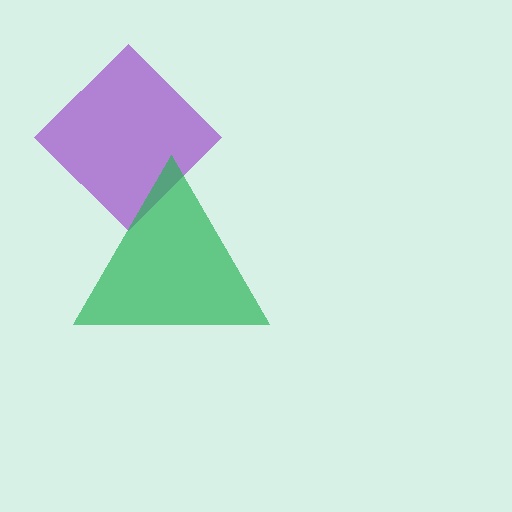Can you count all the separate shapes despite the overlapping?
Yes, there are 2 separate shapes.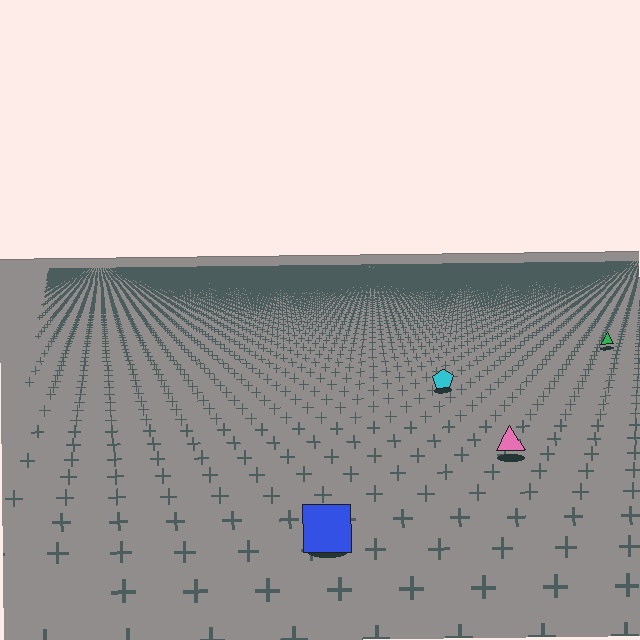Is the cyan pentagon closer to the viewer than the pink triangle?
No. The pink triangle is closer — you can tell from the texture gradient: the ground texture is coarser near it.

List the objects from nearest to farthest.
From nearest to farthest: the blue square, the pink triangle, the cyan pentagon, the green triangle.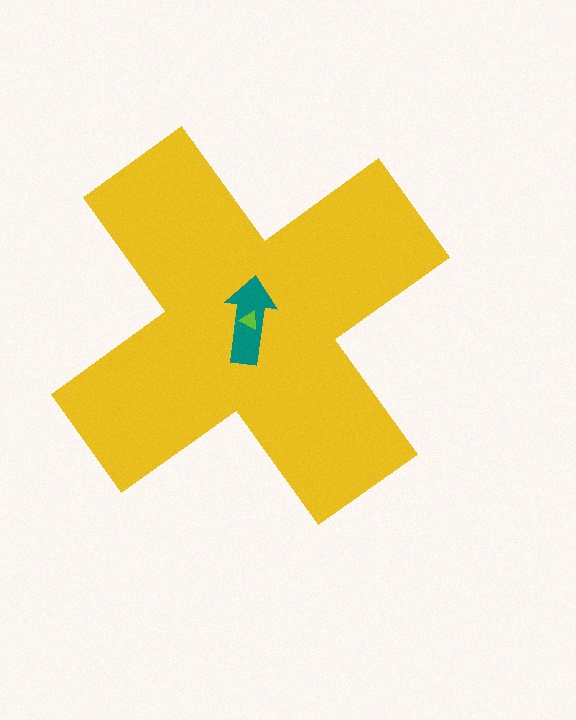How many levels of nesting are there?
3.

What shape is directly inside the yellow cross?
The teal arrow.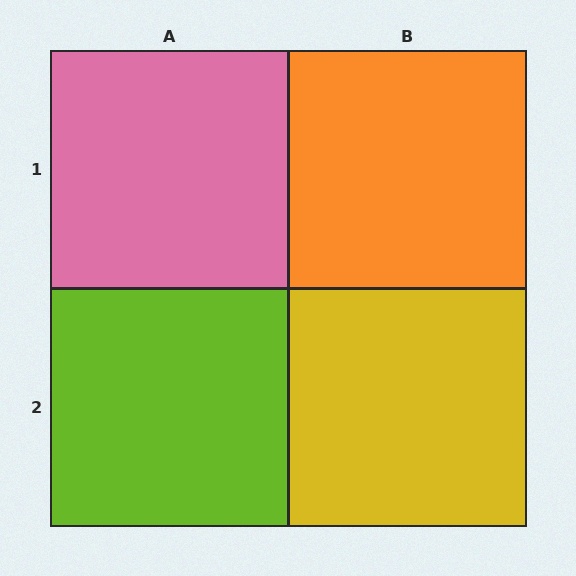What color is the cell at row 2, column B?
Yellow.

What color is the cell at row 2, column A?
Lime.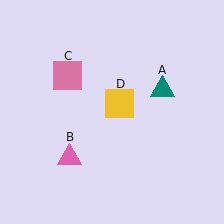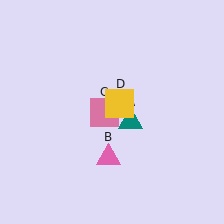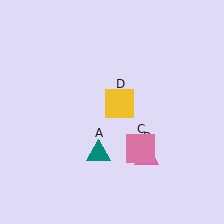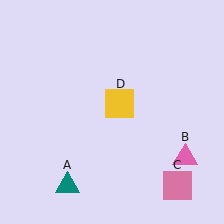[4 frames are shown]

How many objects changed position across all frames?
3 objects changed position: teal triangle (object A), pink triangle (object B), pink square (object C).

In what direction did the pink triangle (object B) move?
The pink triangle (object B) moved right.